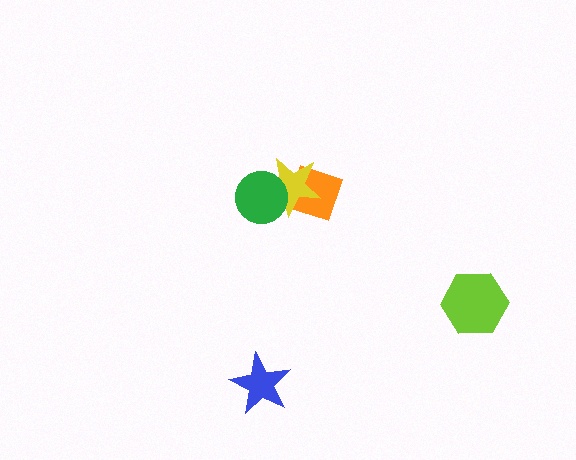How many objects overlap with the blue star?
0 objects overlap with the blue star.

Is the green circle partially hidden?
No, no other shape covers it.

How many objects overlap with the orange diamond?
1 object overlaps with the orange diamond.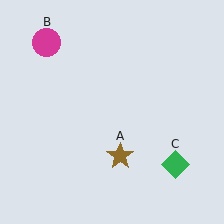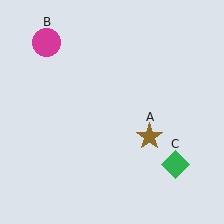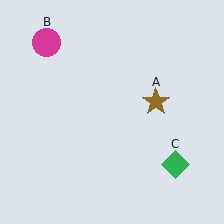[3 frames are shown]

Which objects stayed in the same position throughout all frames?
Magenta circle (object B) and green diamond (object C) remained stationary.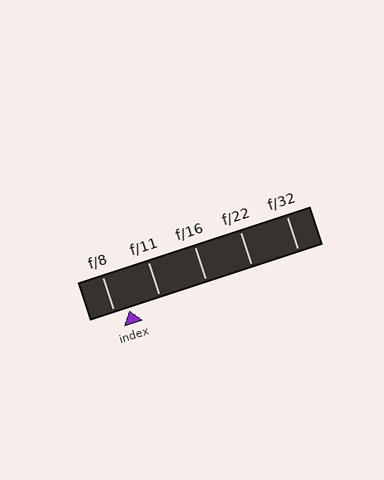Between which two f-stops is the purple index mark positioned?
The index mark is between f/8 and f/11.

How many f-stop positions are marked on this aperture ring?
There are 5 f-stop positions marked.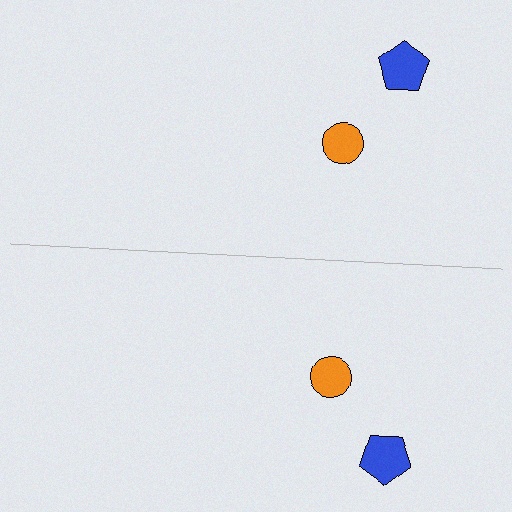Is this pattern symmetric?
Yes, this pattern has bilateral (reflection) symmetry.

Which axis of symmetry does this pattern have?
The pattern has a horizontal axis of symmetry running through the center of the image.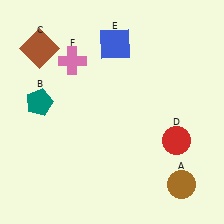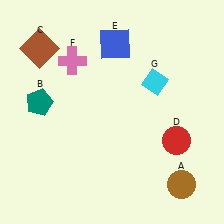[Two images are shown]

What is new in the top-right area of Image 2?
A cyan diamond (G) was added in the top-right area of Image 2.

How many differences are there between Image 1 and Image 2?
There is 1 difference between the two images.